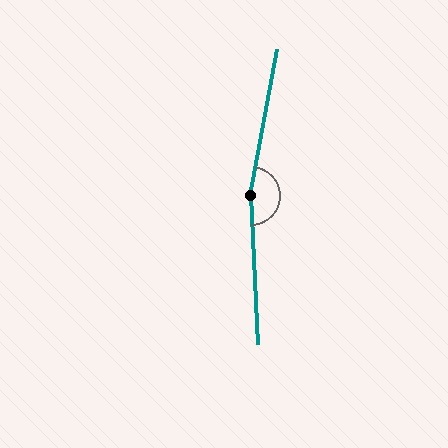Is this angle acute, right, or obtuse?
It is obtuse.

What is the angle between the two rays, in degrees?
Approximately 167 degrees.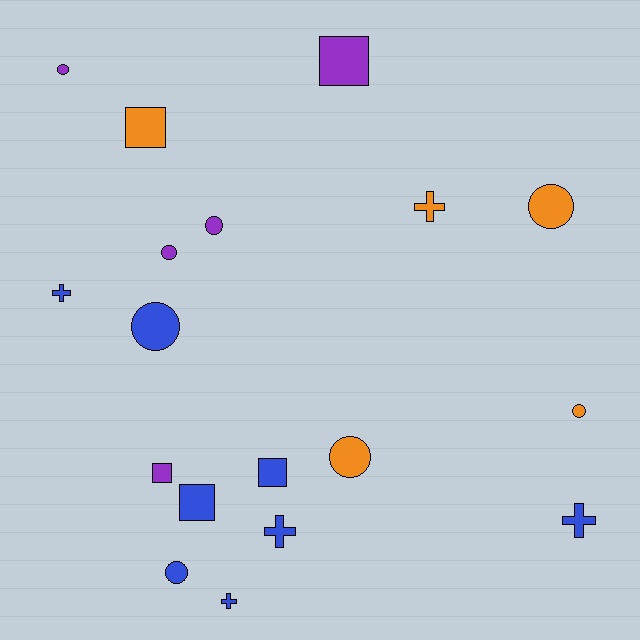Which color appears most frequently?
Blue, with 8 objects.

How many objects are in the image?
There are 18 objects.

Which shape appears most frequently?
Circle, with 8 objects.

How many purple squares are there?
There are 2 purple squares.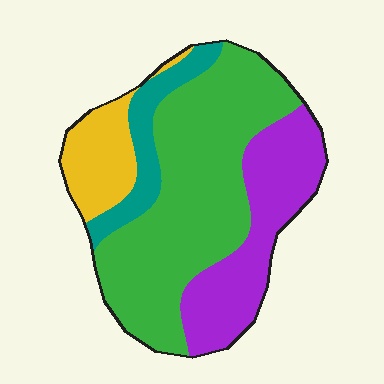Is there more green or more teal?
Green.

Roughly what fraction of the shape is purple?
Purple takes up between a sixth and a third of the shape.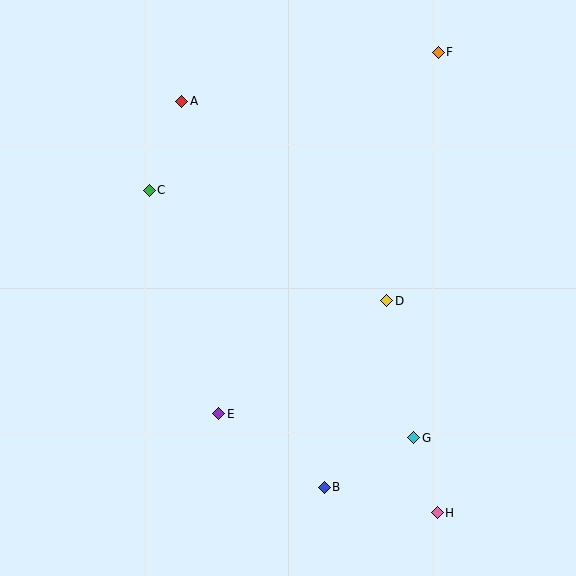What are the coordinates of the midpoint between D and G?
The midpoint between D and G is at (400, 369).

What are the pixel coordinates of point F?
Point F is at (438, 52).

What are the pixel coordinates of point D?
Point D is at (387, 301).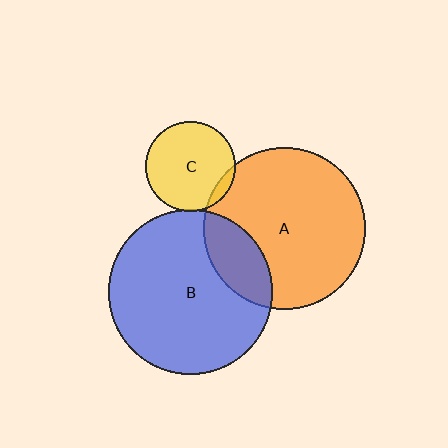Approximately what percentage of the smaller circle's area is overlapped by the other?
Approximately 5%.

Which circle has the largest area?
Circle B (blue).